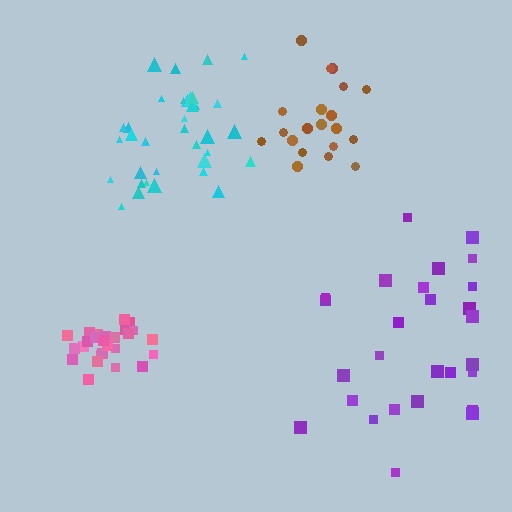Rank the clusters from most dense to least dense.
pink, cyan, brown, purple.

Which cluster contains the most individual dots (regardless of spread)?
Cyan (35).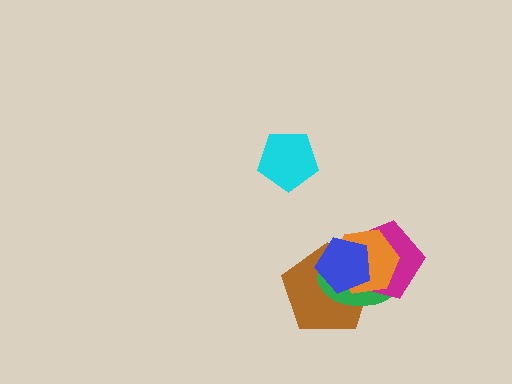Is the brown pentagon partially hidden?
Yes, it is partially covered by another shape.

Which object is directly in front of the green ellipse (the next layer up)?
The magenta pentagon is directly in front of the green ellipse.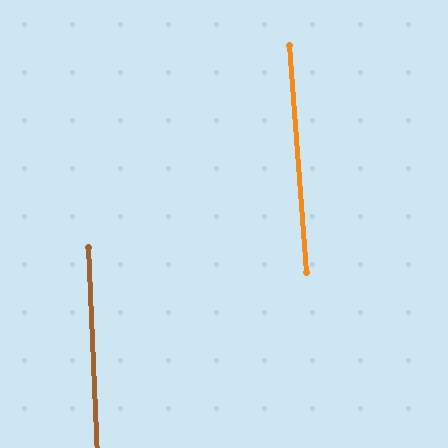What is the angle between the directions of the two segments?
Approximately 2 degrees.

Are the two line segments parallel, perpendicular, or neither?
Parallel — their directions differ by only 1.7°.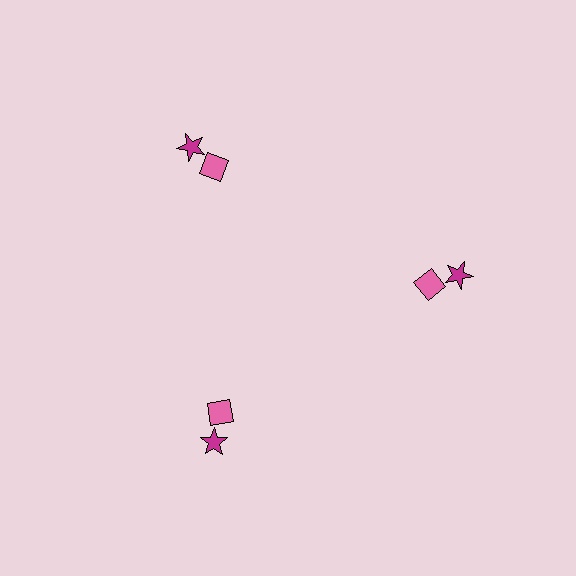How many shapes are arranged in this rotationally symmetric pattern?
There are 6 shapes, arranged in 3 groups of 2.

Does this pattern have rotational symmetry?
Yes, this pattern has 3-fold rotational symmetry. It looks the same after rotating 120 degrees around the center.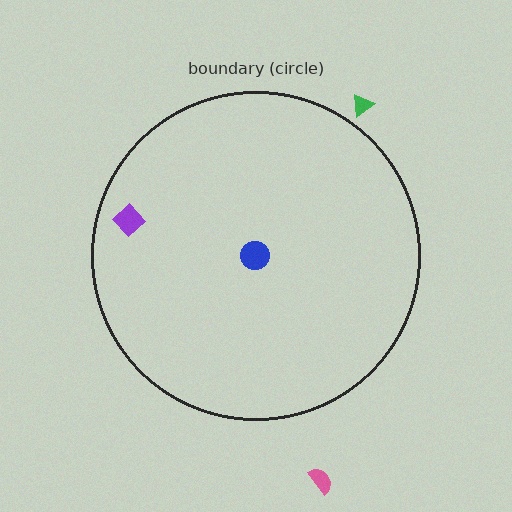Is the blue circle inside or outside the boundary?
Inside.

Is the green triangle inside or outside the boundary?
Outside.